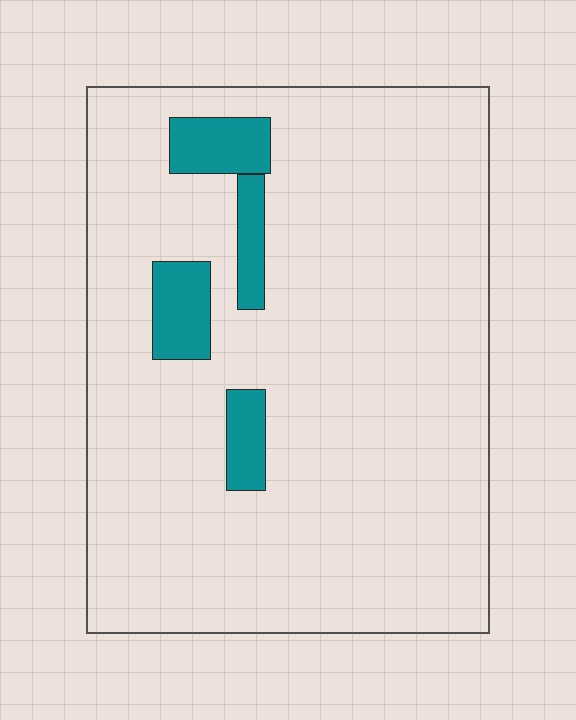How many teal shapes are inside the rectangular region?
4.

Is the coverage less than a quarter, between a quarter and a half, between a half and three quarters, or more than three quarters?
Less than a quarter.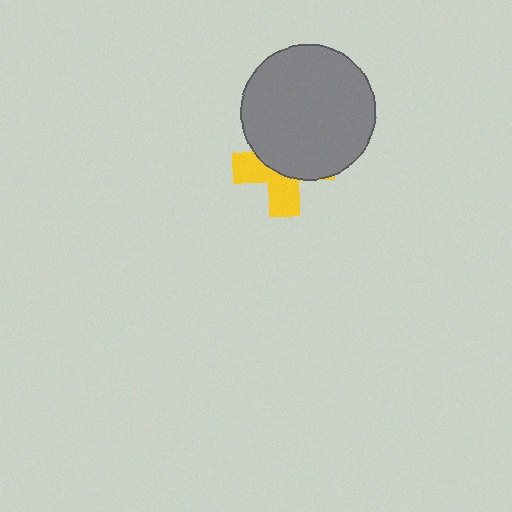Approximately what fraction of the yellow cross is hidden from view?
Roughly 57% of the yellow cross is hidden behind the gray circle.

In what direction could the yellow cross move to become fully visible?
The yellow cross could move down. That would shift it out from behind the gray circle entirely.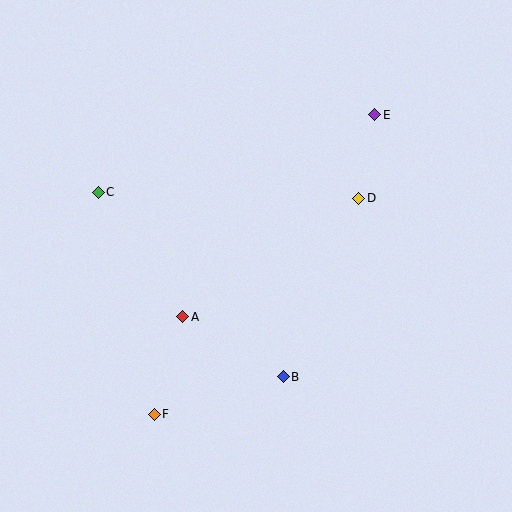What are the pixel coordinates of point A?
Point A is at (183, 317).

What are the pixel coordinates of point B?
Point B is at (283, 377).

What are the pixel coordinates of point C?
Point C is at (98, 192).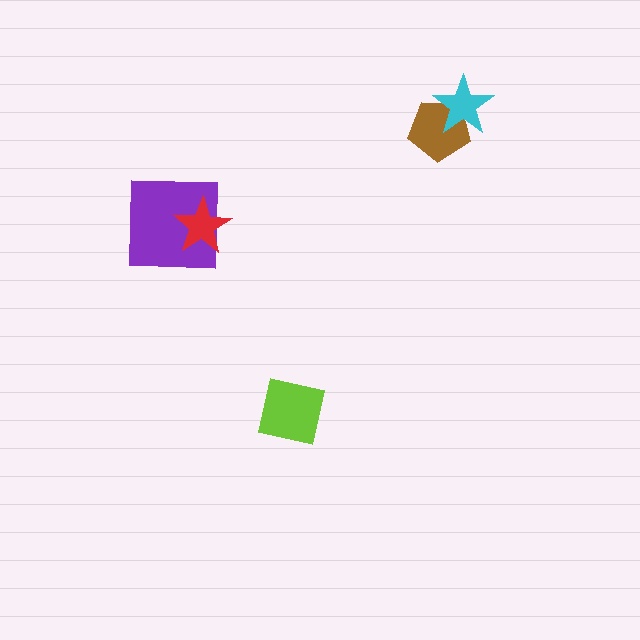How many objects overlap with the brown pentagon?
1 object overlaps with the brown pentagon.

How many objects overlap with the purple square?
1 object overlaps with the purple square.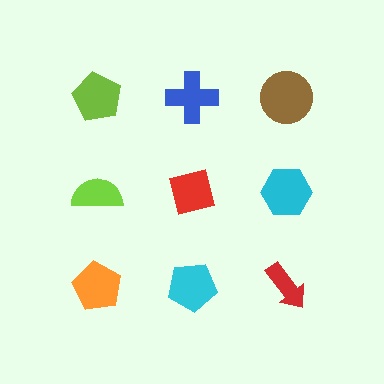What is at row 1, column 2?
A blue cross.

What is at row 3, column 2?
A cyan pentagon.